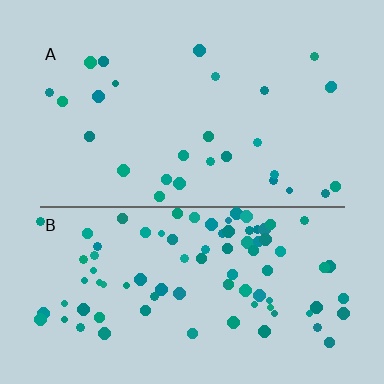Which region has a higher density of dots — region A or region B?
B (the bottom).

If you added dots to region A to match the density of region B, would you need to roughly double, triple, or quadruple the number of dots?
Approximately triple.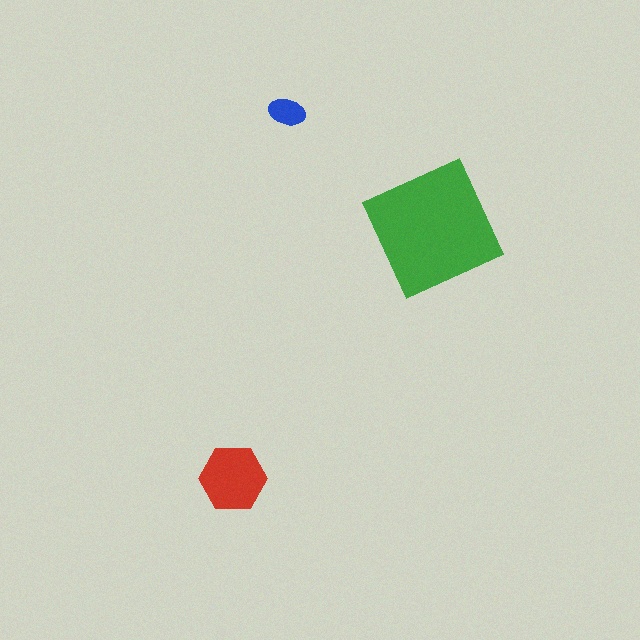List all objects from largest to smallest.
The green square, the red hexagon, the blue ellipse.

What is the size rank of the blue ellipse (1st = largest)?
3rd.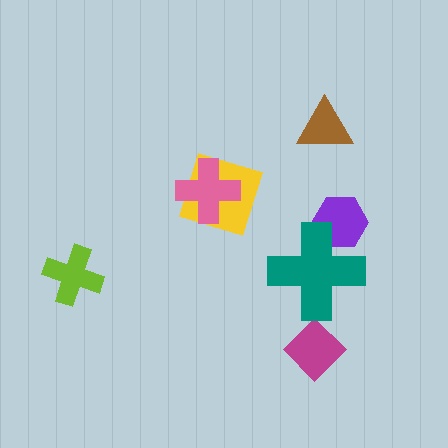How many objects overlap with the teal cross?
1 object overlaps with the teal cross.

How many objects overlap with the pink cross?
1 object overlaps with the pink cross.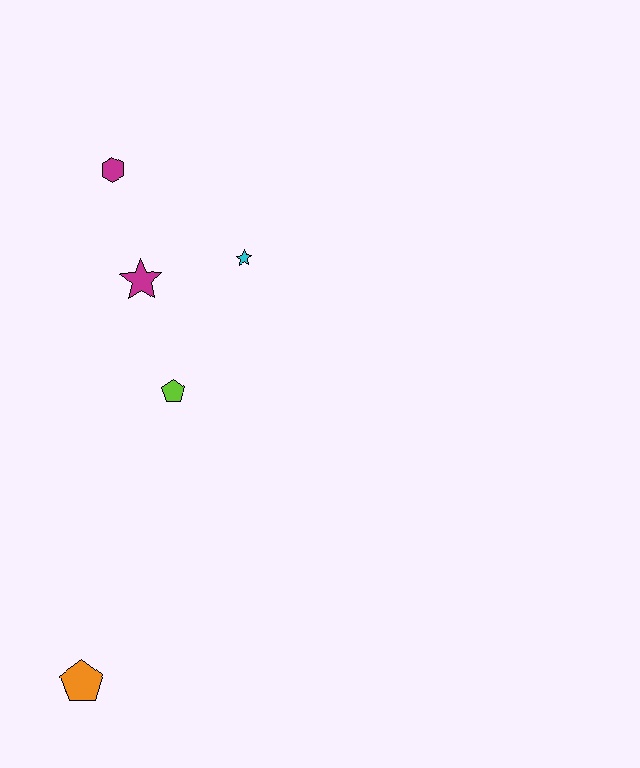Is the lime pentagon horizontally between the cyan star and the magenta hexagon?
Yes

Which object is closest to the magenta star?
The cyan star is closest to the magenta star.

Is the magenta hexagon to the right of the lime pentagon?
No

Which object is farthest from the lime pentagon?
The orange pentagon is farthest from the lime pentagon.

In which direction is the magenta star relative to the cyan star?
The magenta star is to the left of the cyan star.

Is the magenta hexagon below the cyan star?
No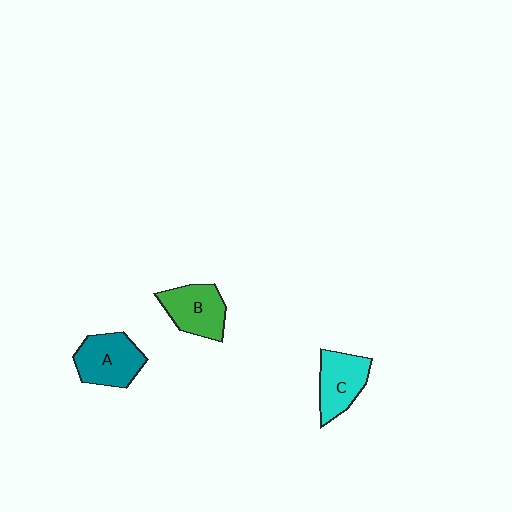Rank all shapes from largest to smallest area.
From largest to smallest: A (teal), B (green), C (cyan).